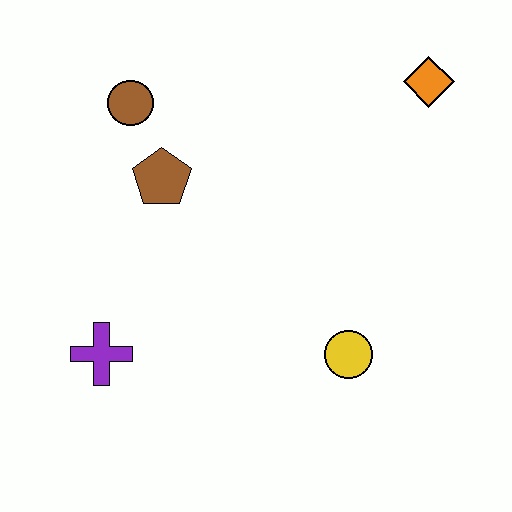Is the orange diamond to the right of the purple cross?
Yes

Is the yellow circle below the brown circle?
Yes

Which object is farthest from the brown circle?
The yellow circle is farthest from the brown circle.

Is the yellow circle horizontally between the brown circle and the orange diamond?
Yes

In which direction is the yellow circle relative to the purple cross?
The yellow circle is to the right of the purple cross.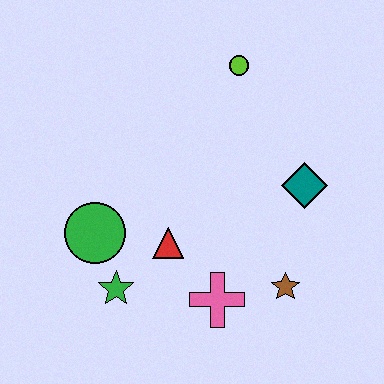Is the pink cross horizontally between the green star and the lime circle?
Yes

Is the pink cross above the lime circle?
No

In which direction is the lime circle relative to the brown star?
The lime circle is above the brown star.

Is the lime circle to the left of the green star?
No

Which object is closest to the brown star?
The pink cross is closest to the brown star.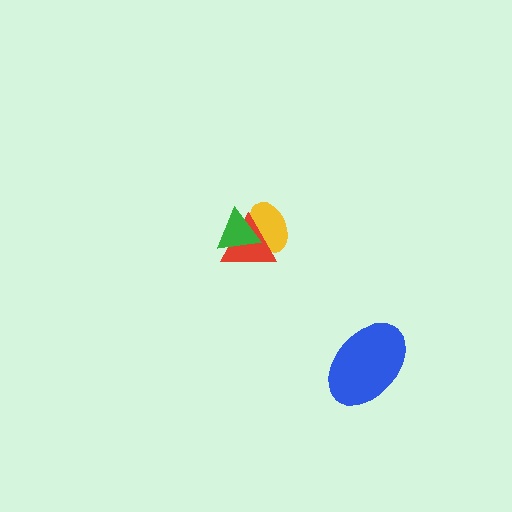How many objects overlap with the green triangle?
2 objects overlap with the green triangle.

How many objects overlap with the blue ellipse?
0 objects overlap with the blue ellipse.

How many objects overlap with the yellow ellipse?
2 objects overlap with the yellow ellipse.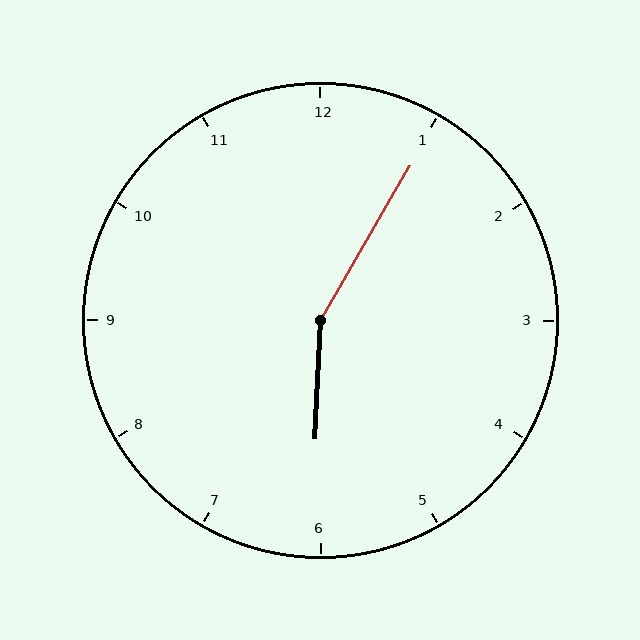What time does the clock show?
6:05.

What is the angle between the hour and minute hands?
Approximately 152 degrees.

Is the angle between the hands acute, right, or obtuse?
It is obtuse.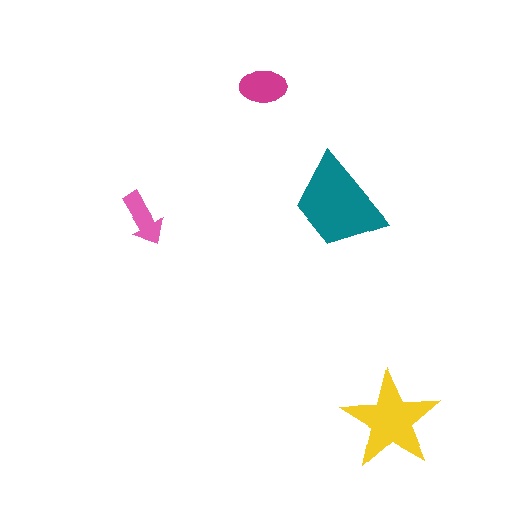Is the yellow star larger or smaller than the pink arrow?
Larger.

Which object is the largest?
The teal trapezoid.